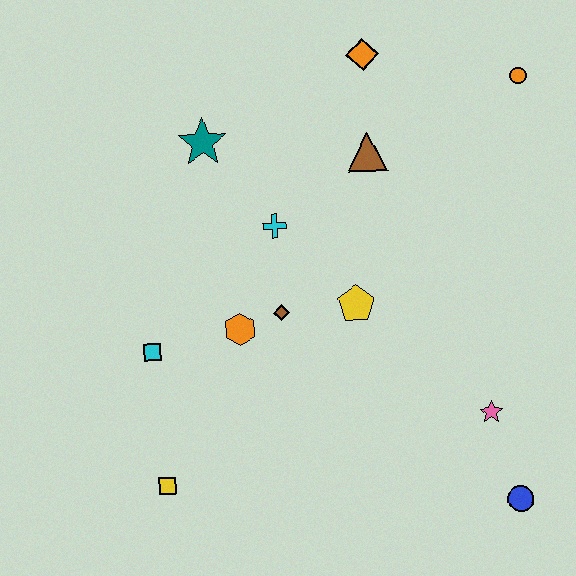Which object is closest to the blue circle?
The pink star is closest to the blue circle.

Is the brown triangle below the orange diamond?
Yes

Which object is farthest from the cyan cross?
The blue circle is farthest from the cyan cross.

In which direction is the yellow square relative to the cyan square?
The yellow square is below the cyan square.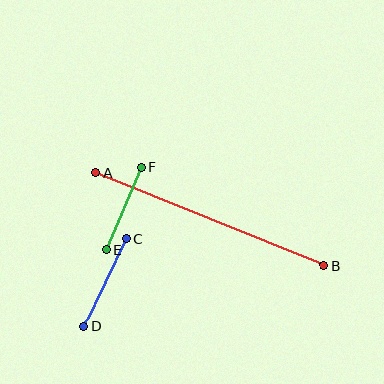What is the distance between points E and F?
The distance is approximately 89 pixels.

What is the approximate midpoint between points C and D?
The midpoint is at approximately (105, 282) pixels.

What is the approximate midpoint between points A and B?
The midpoint is at approximately (210, 219) pixels.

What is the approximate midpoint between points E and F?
The midpoint is at approximately (124, 208) pixels.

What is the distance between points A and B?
The distance is approximately 246 pixels.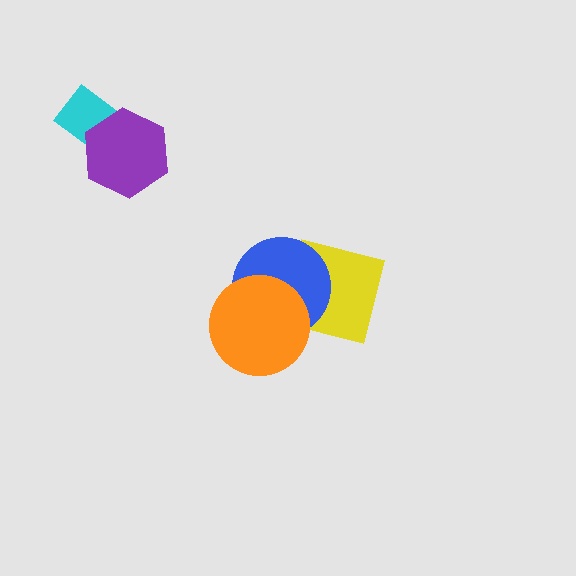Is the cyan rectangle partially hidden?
Yes, it is partially covered by another shape.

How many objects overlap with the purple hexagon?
1 object overlaps with the purple hexagon.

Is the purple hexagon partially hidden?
No, no other shape covers it.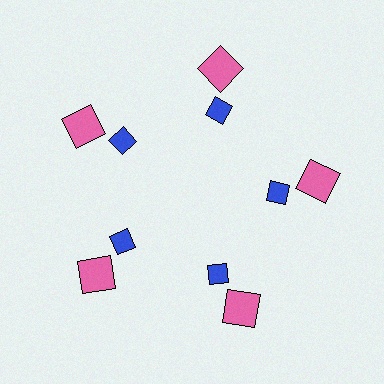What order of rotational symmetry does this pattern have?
This pattern has 5-fold rotational symmetry.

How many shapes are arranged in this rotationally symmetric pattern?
There are 10 shapes, arranged in 5 groups of 2.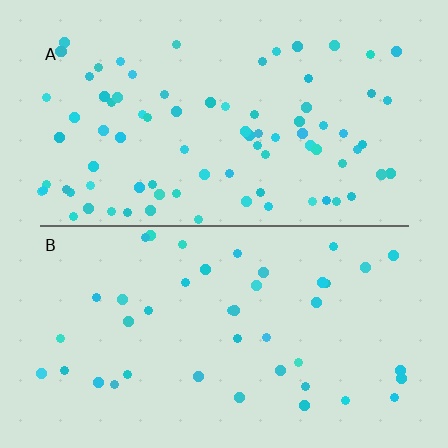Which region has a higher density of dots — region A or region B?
A (the top).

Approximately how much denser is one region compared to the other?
Approximately 2.0× — region A over region B.